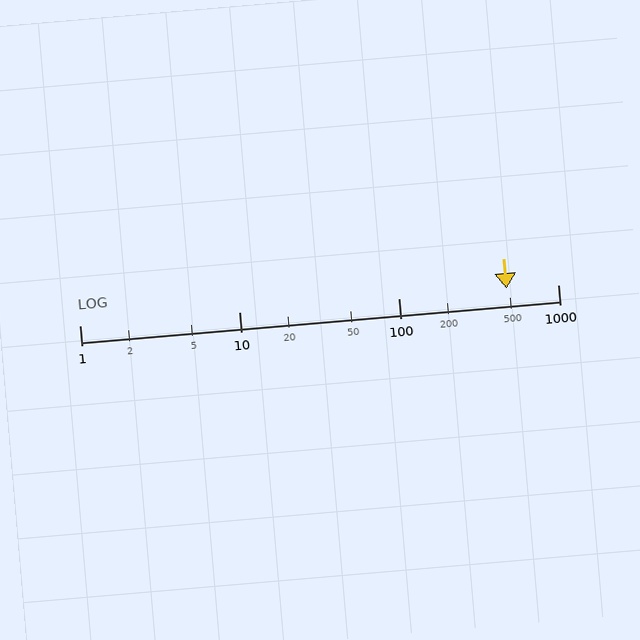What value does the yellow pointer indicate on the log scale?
The pointer indicates approximately 480.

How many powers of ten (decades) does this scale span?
The scale spans 3 decades, from 1 to 1000.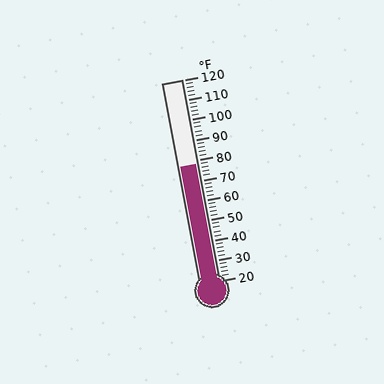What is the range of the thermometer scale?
The thermometer scale ranges from 20°F to 120°F.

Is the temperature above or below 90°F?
The temperature is below 90°F.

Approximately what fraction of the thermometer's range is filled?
The thermometer is filled to approximately 60% of its range.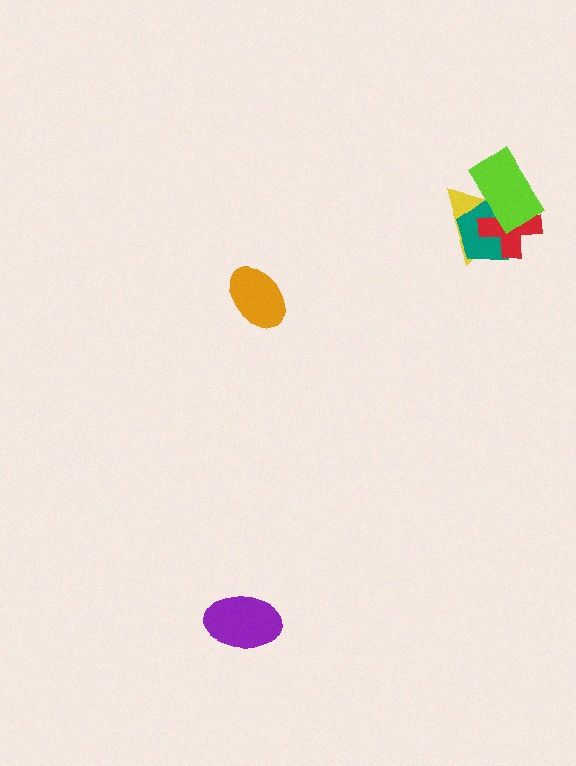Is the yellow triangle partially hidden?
Yes, it is partially covered by another shape.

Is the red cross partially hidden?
Yes, it is partially covered by another shape.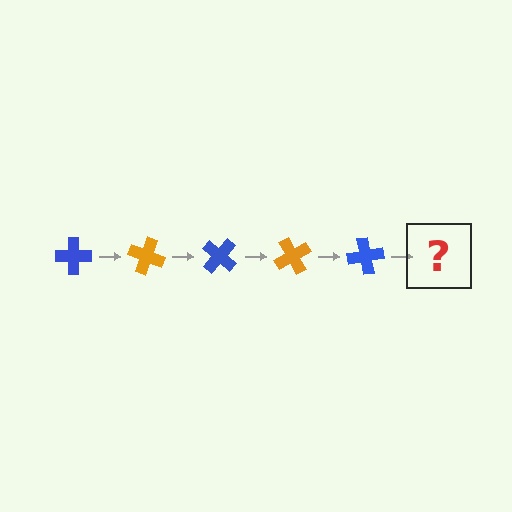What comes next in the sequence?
The next element should be an orange cross, rotated 100 degrees from the start.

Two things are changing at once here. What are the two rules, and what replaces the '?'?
The two rules are that it rotates 20 degrees each step and the color cycles through blue and orange. The '?' should be an orange cross, rotated 100 degrees from the start.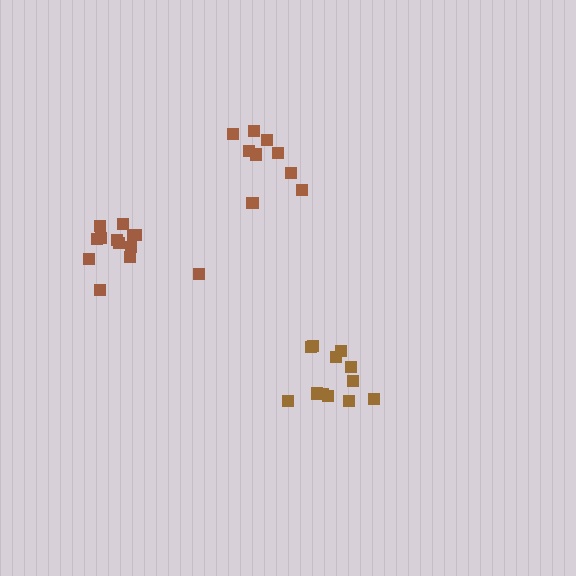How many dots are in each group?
Group 1: 9 dots, Group 2: 12 dots, Group 3: 13 dots (34 total).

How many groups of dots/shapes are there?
There are 3 groups.